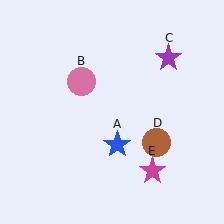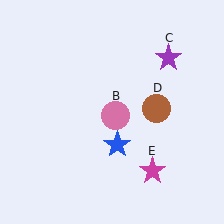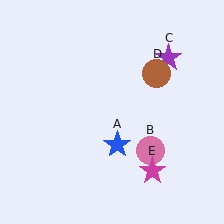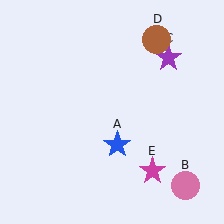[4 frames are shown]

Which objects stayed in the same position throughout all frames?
Blue star (object A) and purple star (object C) and magenta star (object E) remained stationary.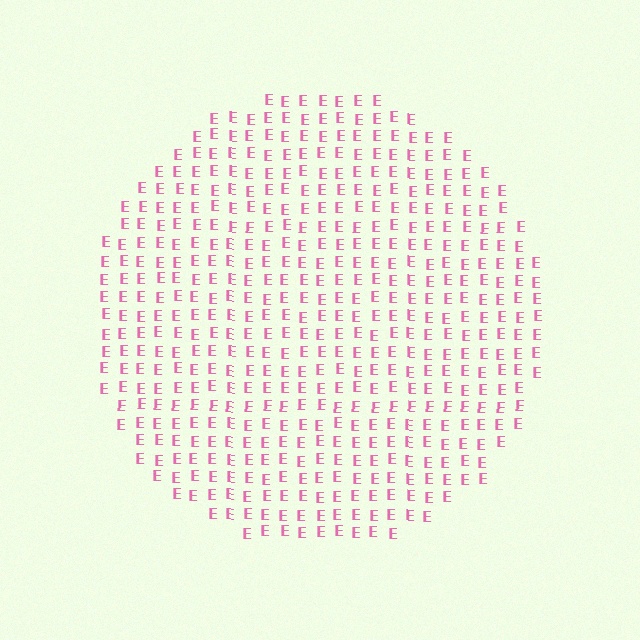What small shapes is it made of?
It is made of small letter E's.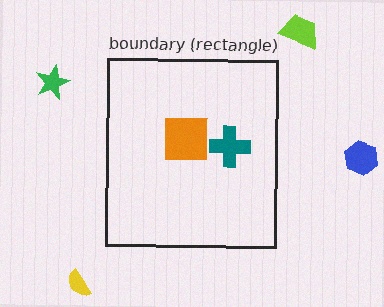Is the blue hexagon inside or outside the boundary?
Outside.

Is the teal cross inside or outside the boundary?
Inside.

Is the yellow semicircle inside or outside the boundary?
Outside.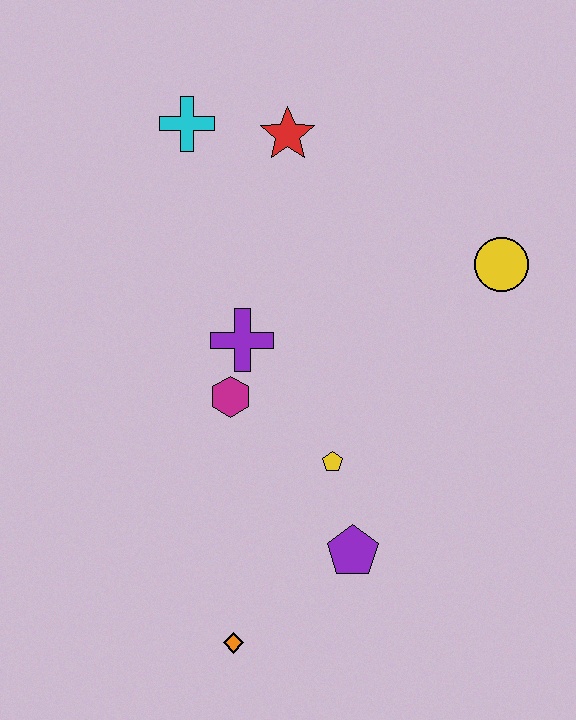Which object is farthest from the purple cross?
The orange diamond is farthest from the purple cross.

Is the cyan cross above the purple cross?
Yes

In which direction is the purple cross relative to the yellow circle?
The purple cross is to the left of the yellow circle.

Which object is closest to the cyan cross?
The red star is closest to the cyan cross.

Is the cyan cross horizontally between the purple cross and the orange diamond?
No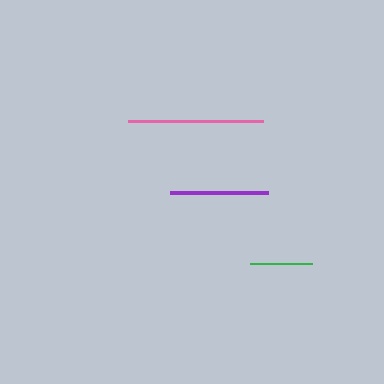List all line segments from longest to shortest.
From longest to shortest: pink, purple, green.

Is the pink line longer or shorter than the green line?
The pink line is longer than the green line.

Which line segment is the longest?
The pink line is the longest at approximately 135 pixels.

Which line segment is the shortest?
The green line is the shortest at approximately 63 pixels.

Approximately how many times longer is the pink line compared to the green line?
The pink line is approximately 2.1 times the length of the green line.